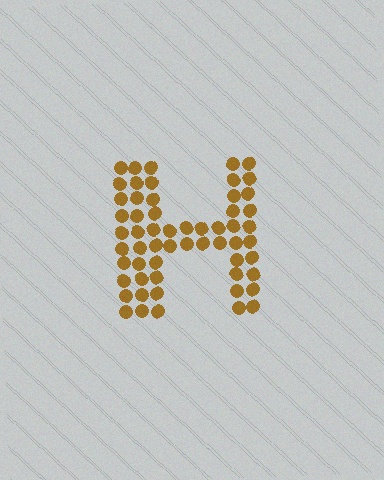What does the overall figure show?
The overall figure shows the letter H.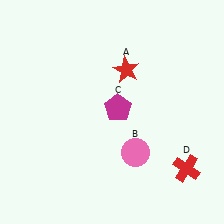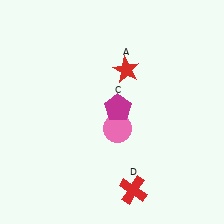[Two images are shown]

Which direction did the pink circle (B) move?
The pink circle (B) moved up.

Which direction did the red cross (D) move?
The red cross (D) moved left.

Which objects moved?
The objects that moved are: the pink circle (B), the red cross (D).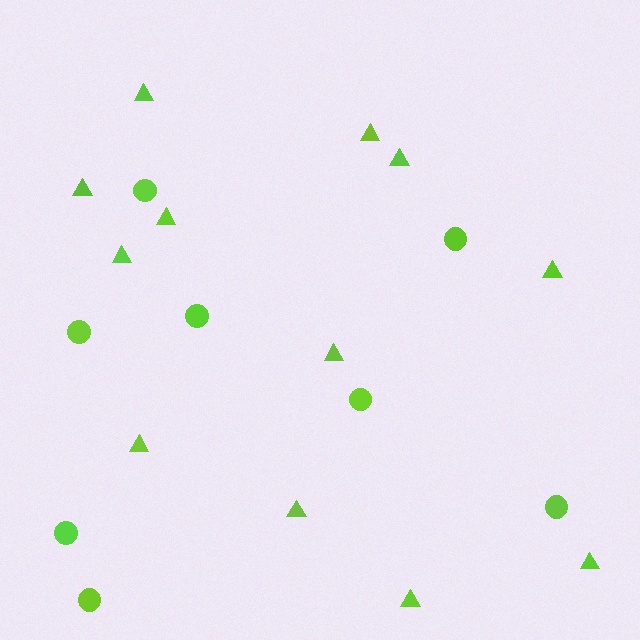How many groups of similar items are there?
There are 2 groups: one group of circles (8) and one group of triangles (12).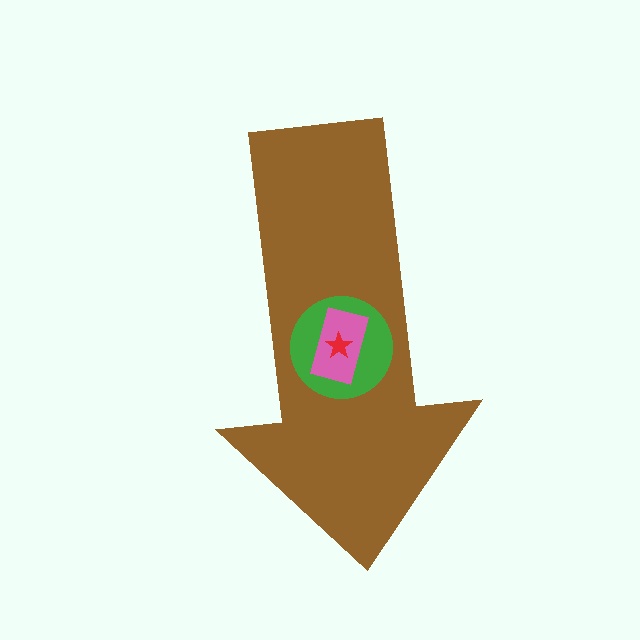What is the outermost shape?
The brown arrow.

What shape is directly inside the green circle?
The pink rectangle.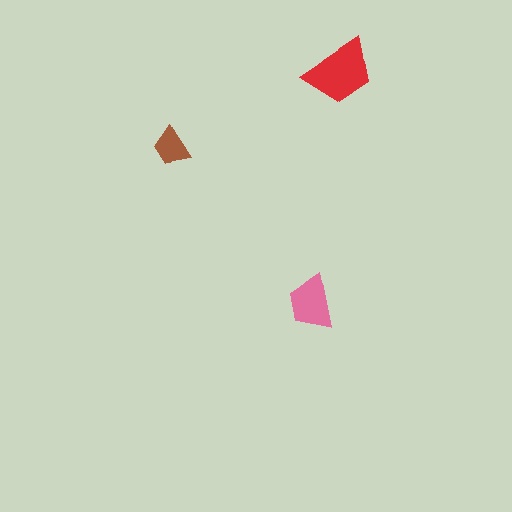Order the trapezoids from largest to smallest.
the red one, the pink one, the brown one.